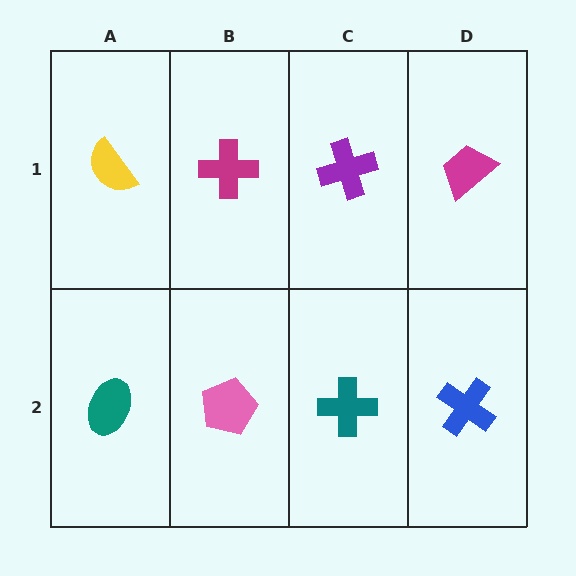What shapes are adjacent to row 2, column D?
A magenta trapezoid (row 1, column D), a teal cross (row 2, column C).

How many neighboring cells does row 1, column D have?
2.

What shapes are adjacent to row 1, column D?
A blue cross (row 2, column D), a purple cross (row 1, column C).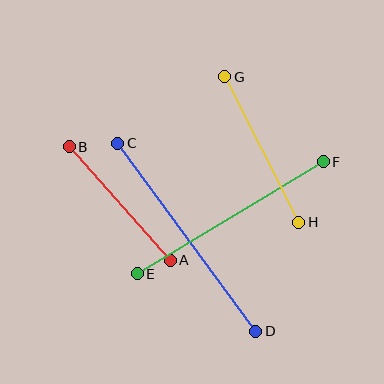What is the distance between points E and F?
The distance is approximately 217 pixels.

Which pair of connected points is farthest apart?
Points C and D are farthest apart.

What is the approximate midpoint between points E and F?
The midpoint is at approximately (230, 218) pixels.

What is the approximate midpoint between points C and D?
The midpoint is at approximately (187, 237) pixels.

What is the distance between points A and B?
The distance is approximately 152 pixels.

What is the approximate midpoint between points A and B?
The midpoint is at approximately (120, 203) pixels.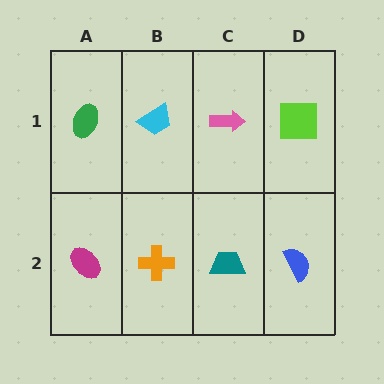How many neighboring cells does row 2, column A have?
2.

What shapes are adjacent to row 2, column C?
A pink arrow (row 1, column C), an orange cross (row 2, column B), a blue semicircle (row 2, column D).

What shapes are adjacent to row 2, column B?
A cyan trapezoid (row 1, column B), a magenta ellipse (row 2, column A), a teal trapezoid (row 2, column C).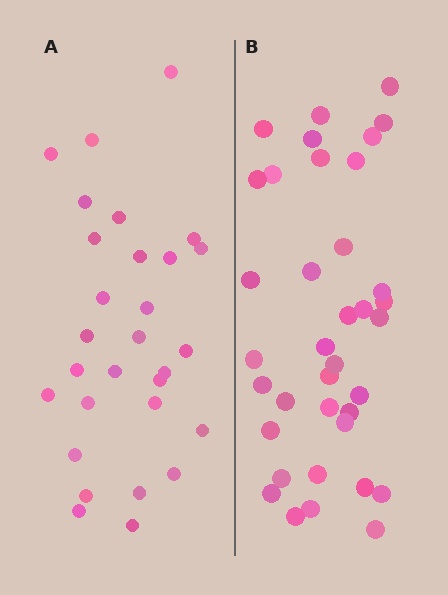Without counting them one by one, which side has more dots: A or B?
Region B (the right region) has more dots.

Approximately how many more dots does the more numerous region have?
Region B has roughly 8 or so more dots than region A.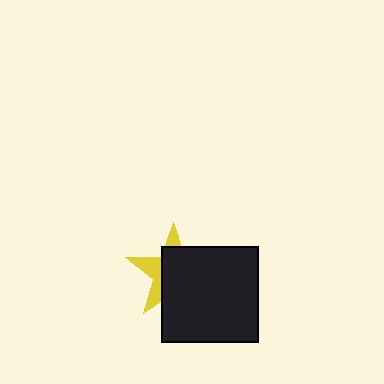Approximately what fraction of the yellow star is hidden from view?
Roughly 66% of the yellow star is hidden behind the black square.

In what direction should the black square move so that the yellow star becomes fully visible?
The black square should move toward the lower-right. That is the shortest direction to clear the overlap and leave the yellow star fully visible.